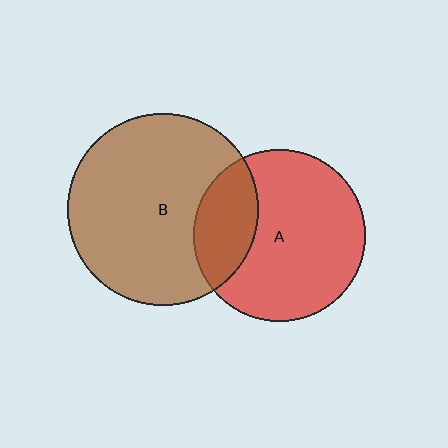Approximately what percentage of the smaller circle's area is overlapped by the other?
Approximately 25%.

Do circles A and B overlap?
Yes.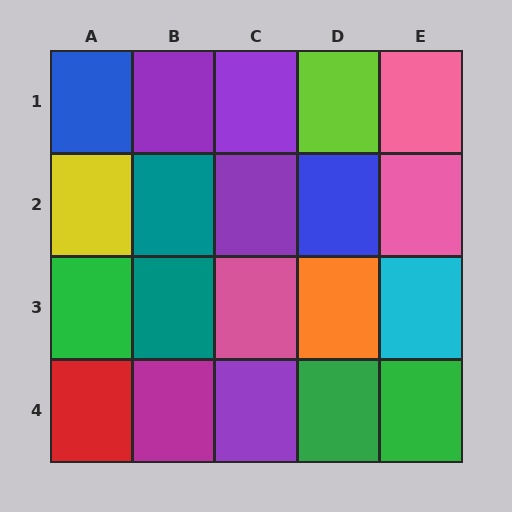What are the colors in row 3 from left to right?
Green, teal, pink, orange, cyan.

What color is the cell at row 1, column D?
Lime.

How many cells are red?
1 cell is red.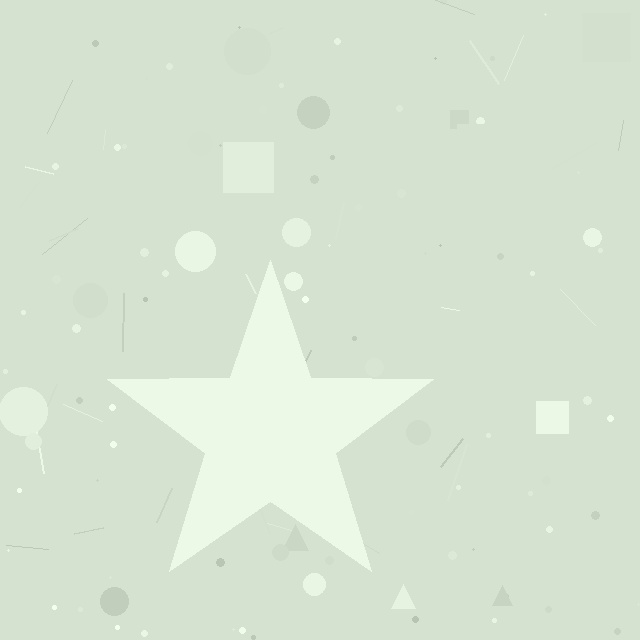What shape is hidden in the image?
A star is hidden in the image.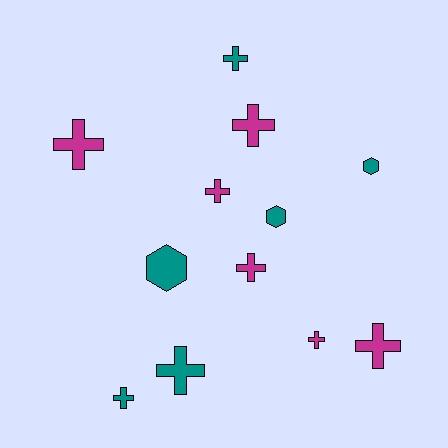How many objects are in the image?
There are 12 objects.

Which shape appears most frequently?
Cross, with 9 objects.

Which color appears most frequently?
Teal, with 6 objects.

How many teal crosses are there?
There are 3 teal crosses.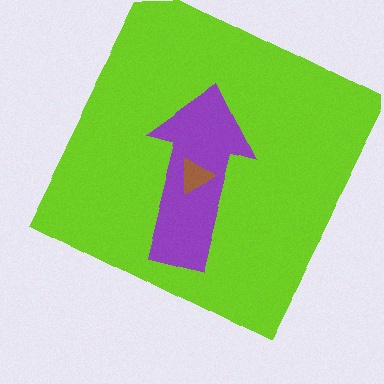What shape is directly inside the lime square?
The purple arrow.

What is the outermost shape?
The lime square.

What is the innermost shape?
The brown triangle.